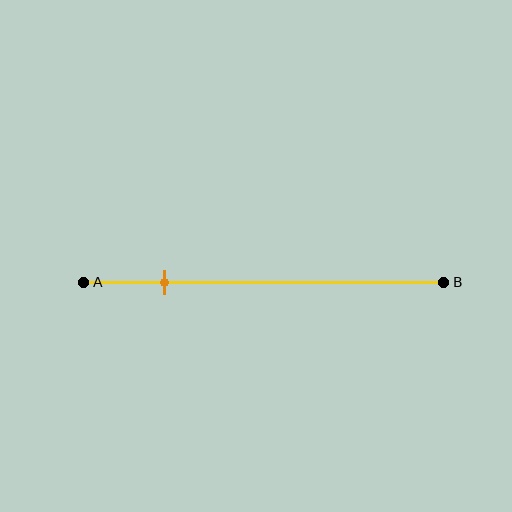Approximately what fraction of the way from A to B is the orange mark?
The orange mark is approximately 20% of the way from A to B.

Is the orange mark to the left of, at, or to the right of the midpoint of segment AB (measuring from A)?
The orange mark is to the left of the midpoint of segment AB.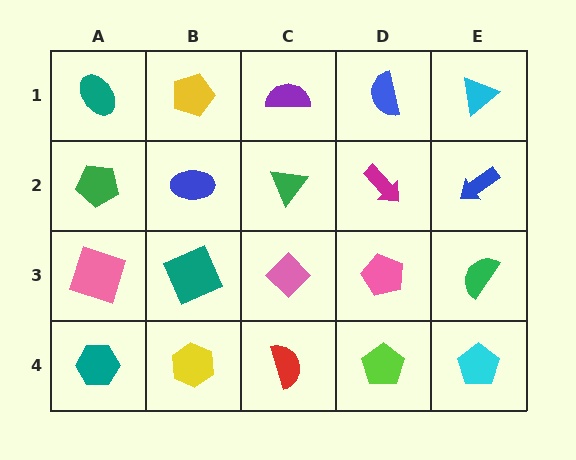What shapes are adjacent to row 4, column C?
A pink diamond (row 3, column C), a yellow hexagon (row 4, column B), a lime pentagon (row 4, column D).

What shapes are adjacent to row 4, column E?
A green semicircle (row 3, column E), a lime pentagon (row 4, column D).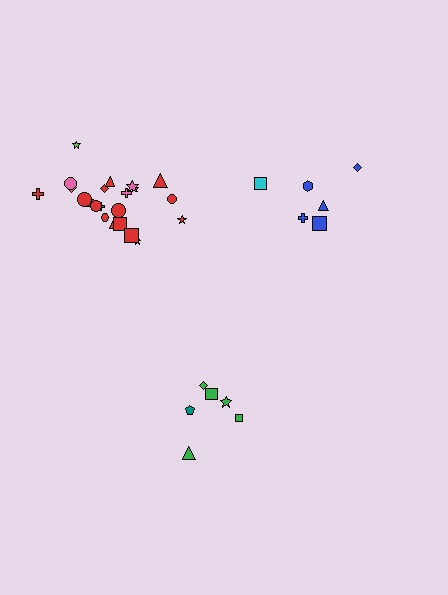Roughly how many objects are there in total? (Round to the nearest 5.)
Roughly 35 objects in total.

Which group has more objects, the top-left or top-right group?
The top-left group.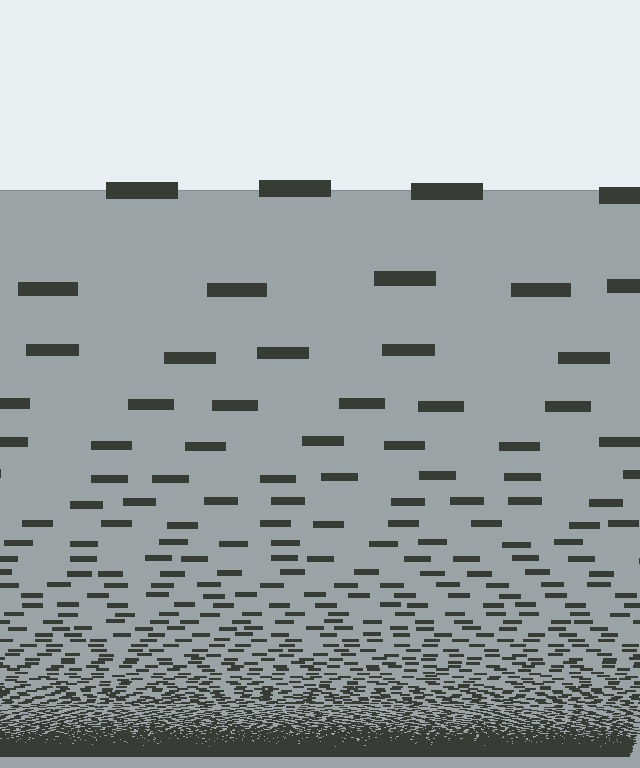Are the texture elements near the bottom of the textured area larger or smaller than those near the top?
Smaller. The gradient is inverted — elements near the bottom are smaller and denser.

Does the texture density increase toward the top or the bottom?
Density increases toward the bottom.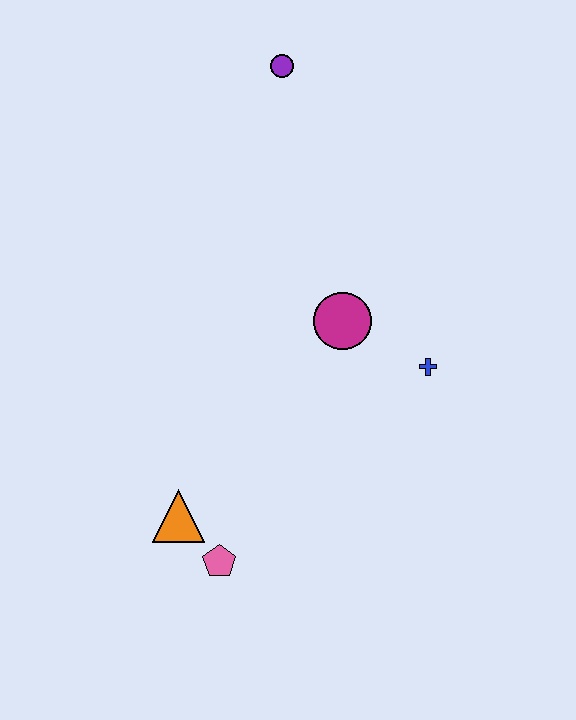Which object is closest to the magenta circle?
The blue cross is closest to the magenta circle.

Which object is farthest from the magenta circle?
The pink pentagon is farthest from the magenta circle.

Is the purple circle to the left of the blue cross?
Yes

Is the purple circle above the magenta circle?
Yes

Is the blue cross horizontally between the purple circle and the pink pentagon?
No